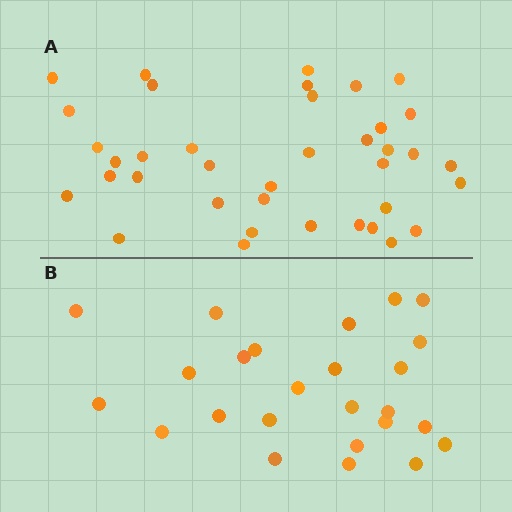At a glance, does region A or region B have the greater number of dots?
Region A (the top region) has more dots.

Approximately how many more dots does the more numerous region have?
Region A has approximately 15 more dots than region B.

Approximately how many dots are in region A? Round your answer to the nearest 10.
About 40 dots. (The exact count is 38, which rounds to 40.)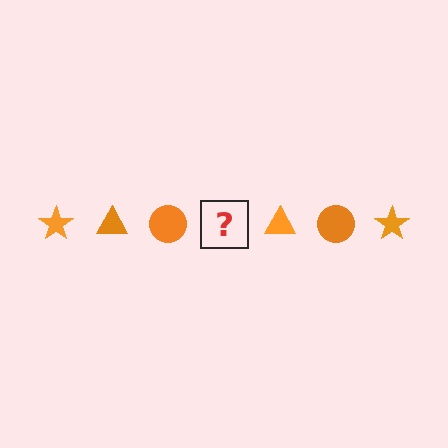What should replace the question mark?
The question mark should be replaced with an orange star.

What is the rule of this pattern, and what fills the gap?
The rule is that the pattern cycles through star, triangle, circle shapes in orange. The gap should be filled with an orange star.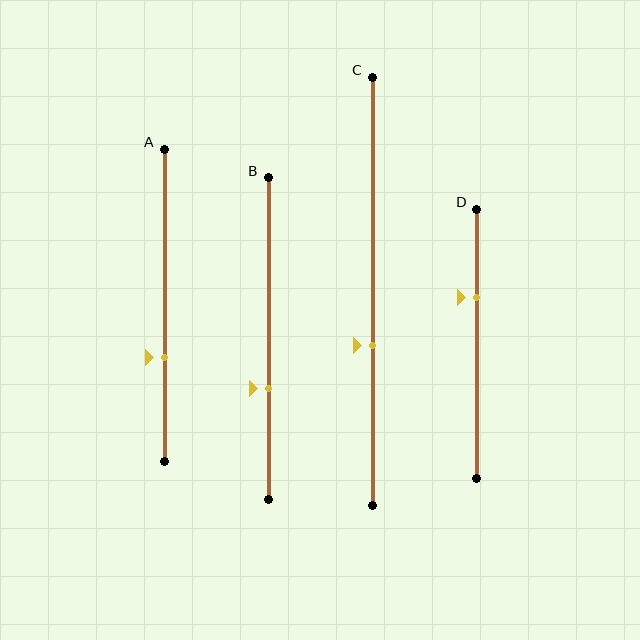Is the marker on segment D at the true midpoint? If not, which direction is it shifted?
No, the marker on segment D is shifted upward by about 17% of the segment length.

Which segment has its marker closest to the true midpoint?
Segment C has its marker closest to the true midpoint.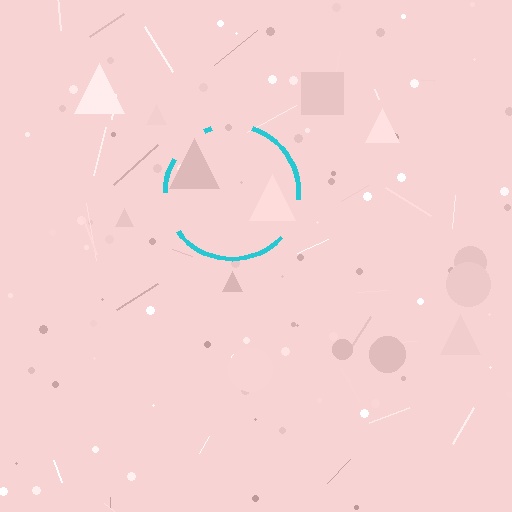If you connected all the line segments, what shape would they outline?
They would outline a circle.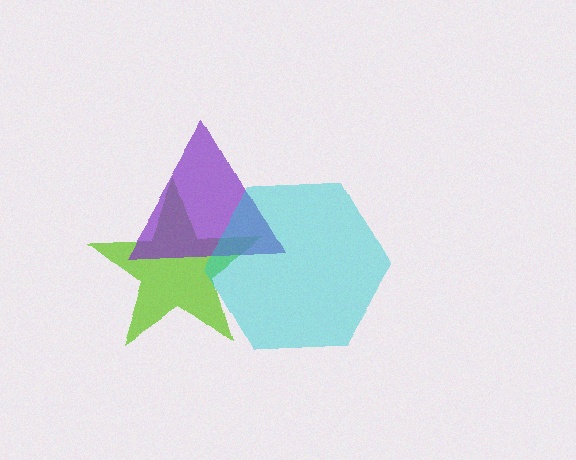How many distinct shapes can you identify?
There are 3 distinct shapes: a lime star, a purple triangle, a cyan hexagon.